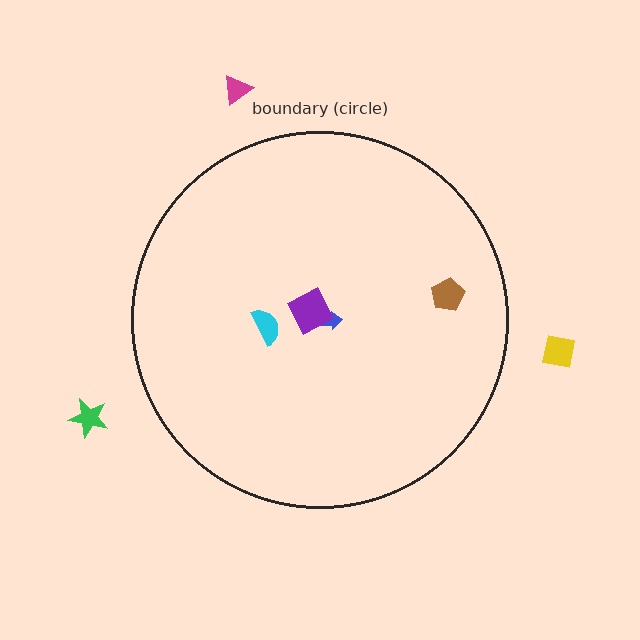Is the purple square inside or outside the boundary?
Inside.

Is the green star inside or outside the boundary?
Outside.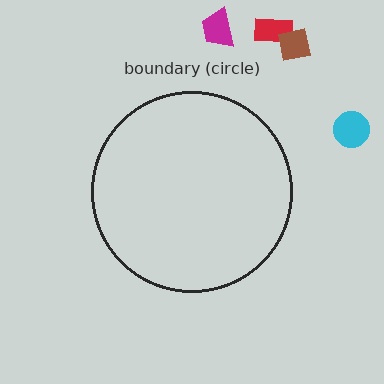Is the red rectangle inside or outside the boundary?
Outside.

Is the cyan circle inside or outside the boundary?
Outside.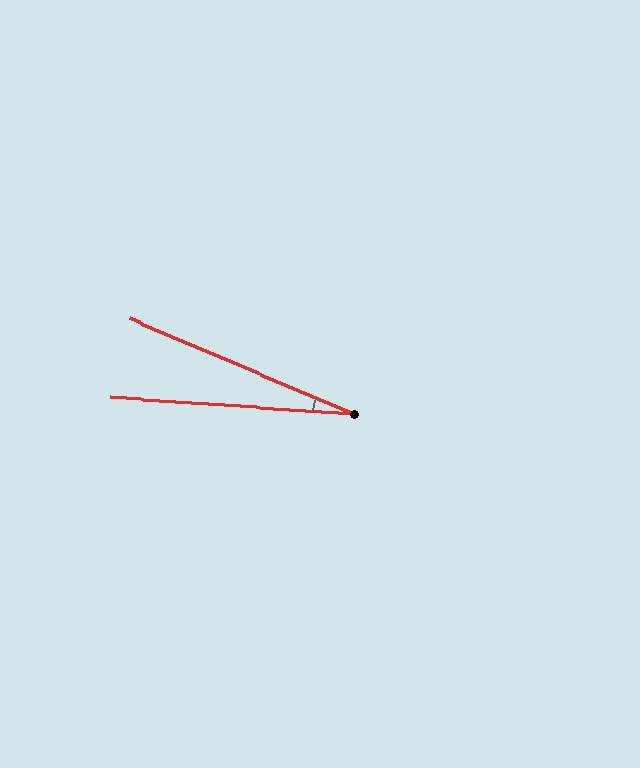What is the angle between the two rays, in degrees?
Approximately 19 degrees.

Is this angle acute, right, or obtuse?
It is acute.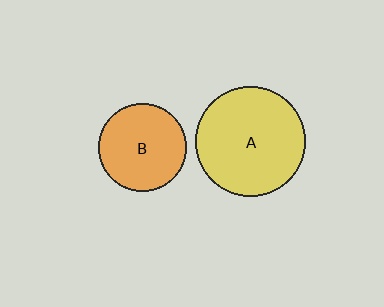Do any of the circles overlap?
No, none of the circles overlap.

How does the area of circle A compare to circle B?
Approximately 1.5 times.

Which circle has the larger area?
Circle A (yellow).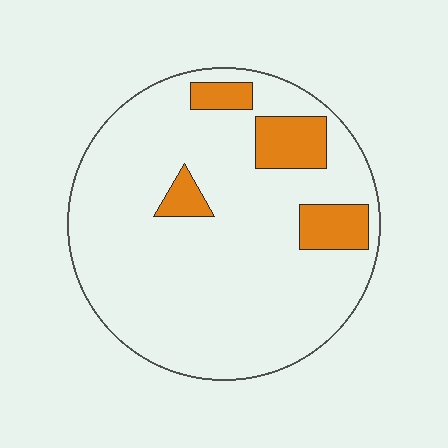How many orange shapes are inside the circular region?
4.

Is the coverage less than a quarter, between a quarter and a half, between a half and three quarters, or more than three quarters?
Less than a quarter.